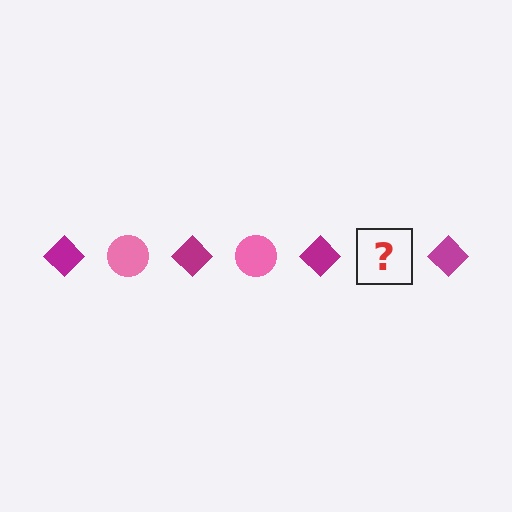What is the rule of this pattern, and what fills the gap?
The rule is that the pattern alternates between magenta diamond and pink circle. The gap should be filled with a pink circle.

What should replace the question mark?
The question mark should be replaced with a pink circle.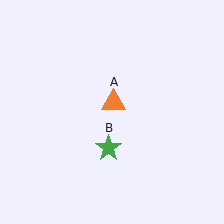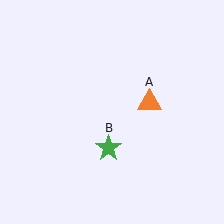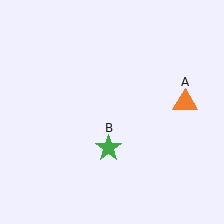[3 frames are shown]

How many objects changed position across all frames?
1 object changed position: orange triangle (object A).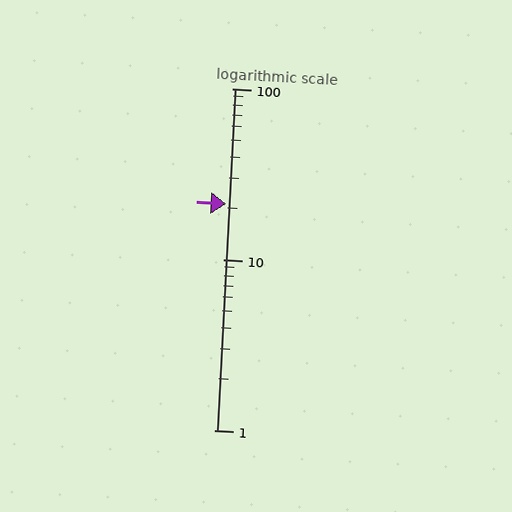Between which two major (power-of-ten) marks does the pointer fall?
The pointer is between 10 and 100.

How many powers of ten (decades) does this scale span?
The scale spans 2 decades, from 1 to 100.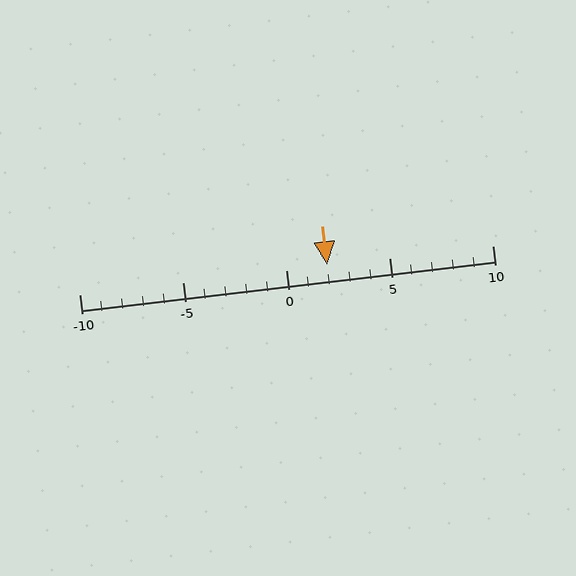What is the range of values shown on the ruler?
The ruler shows values from -10 to 10.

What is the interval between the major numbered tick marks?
The major tick marks are spaced 5 units apart.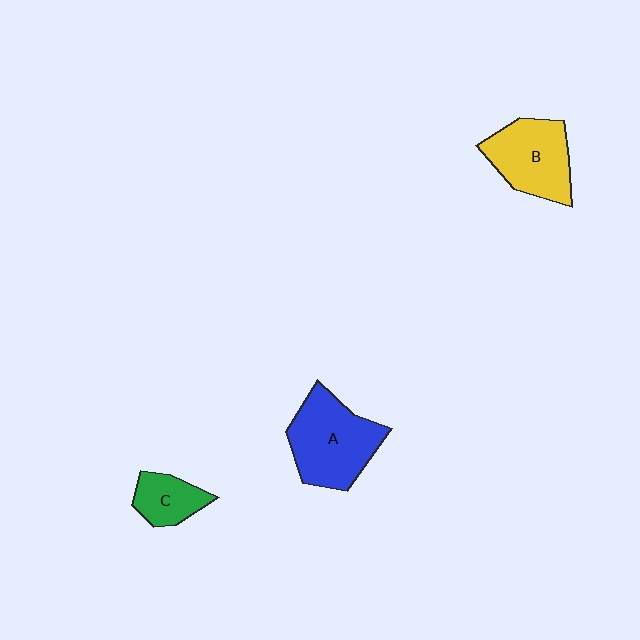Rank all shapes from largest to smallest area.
From largest to smallest: A (blue), B (yellow), C (green).